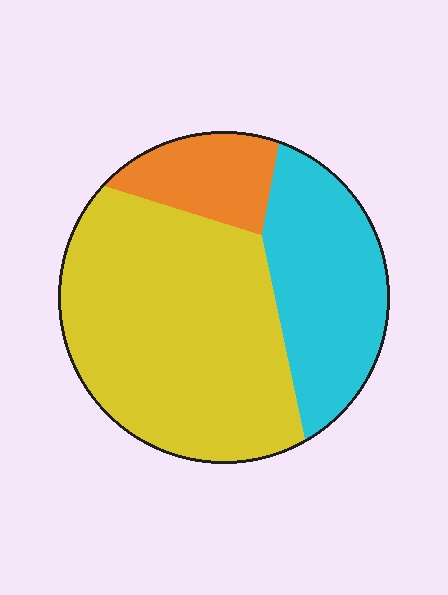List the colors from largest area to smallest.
From largest to smallest: yellow, cyan, orange.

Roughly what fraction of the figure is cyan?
Cyan covers about 30% of the figure.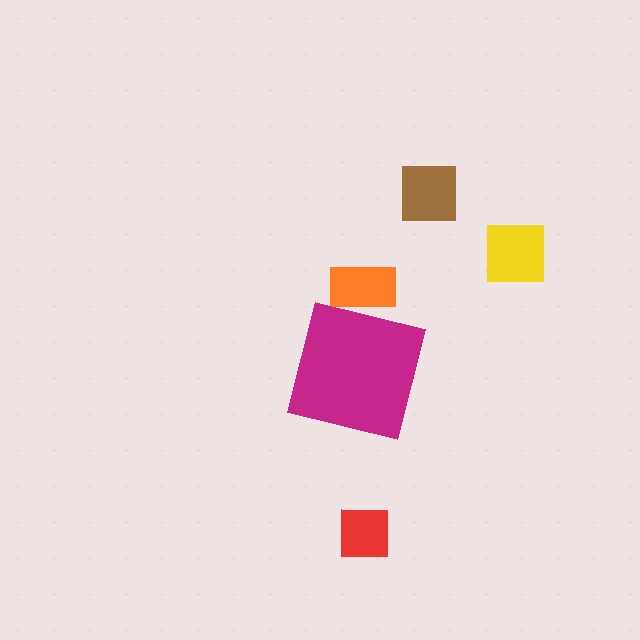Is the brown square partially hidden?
No, the brown square is fully visible.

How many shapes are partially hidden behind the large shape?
1 shape is partially hidden.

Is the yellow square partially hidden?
No, the yellow square is fully visible.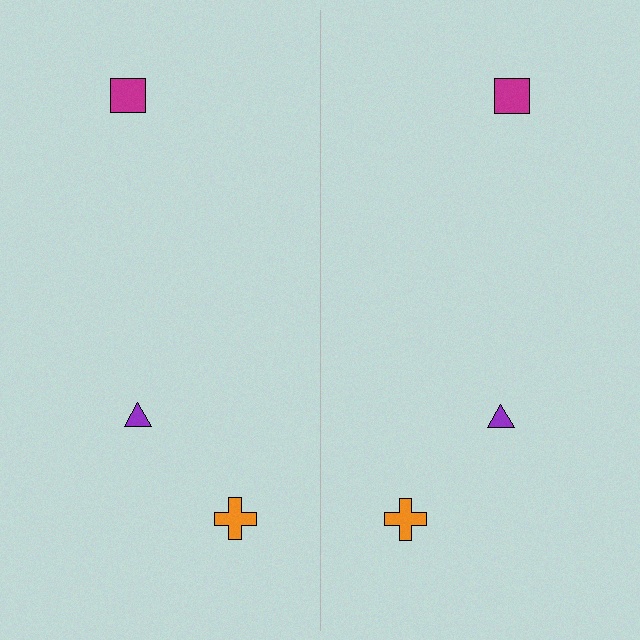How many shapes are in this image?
There are 6 shapes in this image.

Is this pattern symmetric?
Yes, this pattern has bilateral (reflection) symmetry.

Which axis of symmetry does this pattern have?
The pattern has a vertical axis of symmetry running through the center of the image.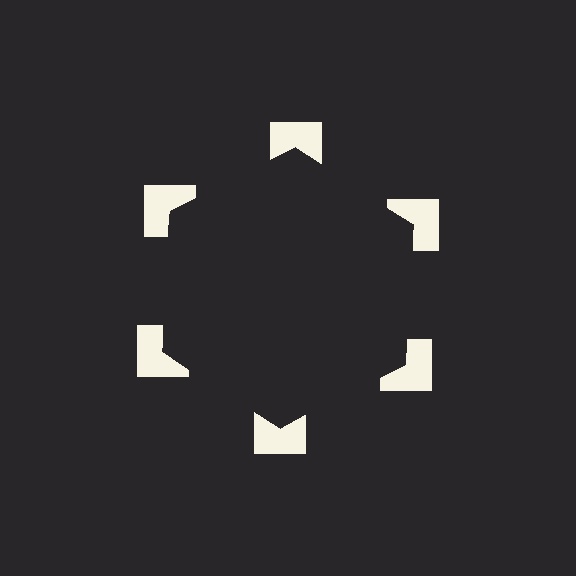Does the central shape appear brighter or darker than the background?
It typically appears slightly darker than the background, even though no actual brightness change is drawn.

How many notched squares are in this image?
There are 6 — one at each vertex of the illusory hexagon.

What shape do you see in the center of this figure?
An illusory hexagon — its edges are inferred from the aligned wedge cuts in the notched squares, not physically drawn.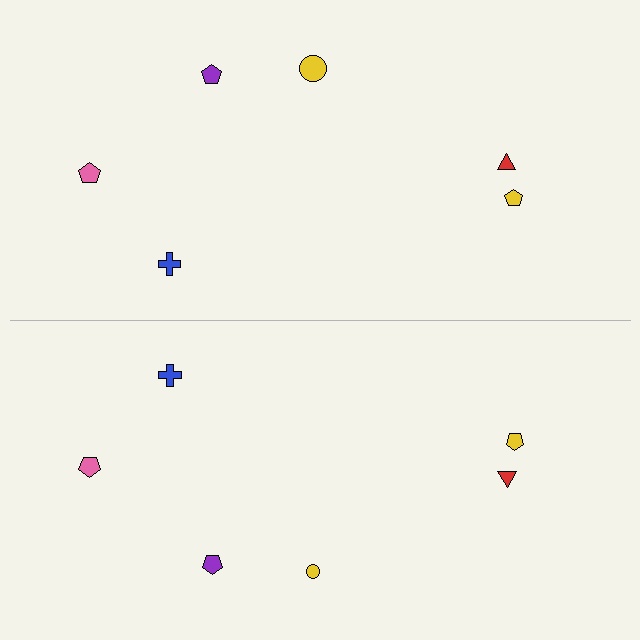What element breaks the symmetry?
The yellow circle on the bottom side has a different size than its mirror counterpart.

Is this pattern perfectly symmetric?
No, the pattern is not perfectly symmetric. The yellow circle on the bottom side has a different size than its mirror counterpart.